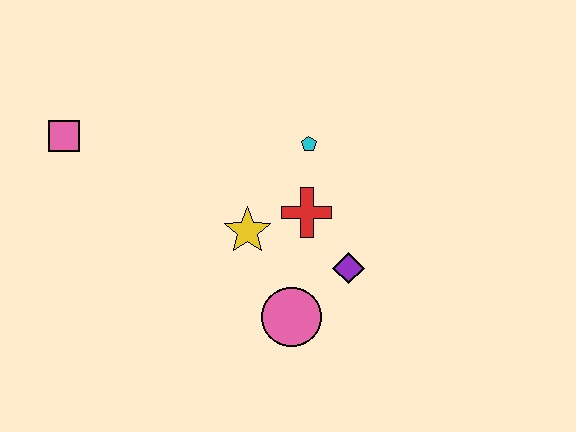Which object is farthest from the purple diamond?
The pink square is farthest from the purple diamond.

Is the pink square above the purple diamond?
Yes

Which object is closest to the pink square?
The yellow star is closest to the pink square.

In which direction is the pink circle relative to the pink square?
The pink circle is to the right of the pink square.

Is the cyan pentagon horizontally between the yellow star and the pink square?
No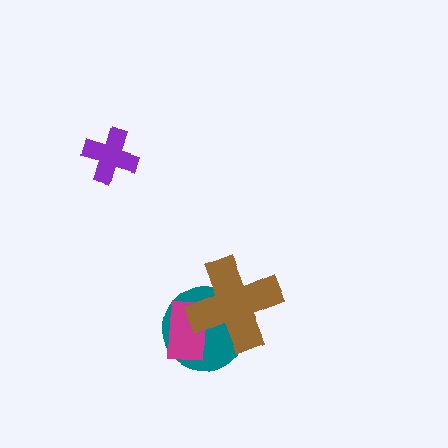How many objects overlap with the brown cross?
2 objects overlap with the brown cross.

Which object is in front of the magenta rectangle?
The brown cross is in front of the magenta rectangle.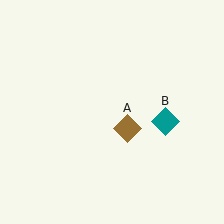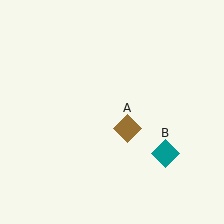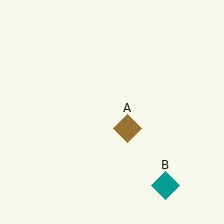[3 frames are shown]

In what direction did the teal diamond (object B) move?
The teal diamond (object B) moved down.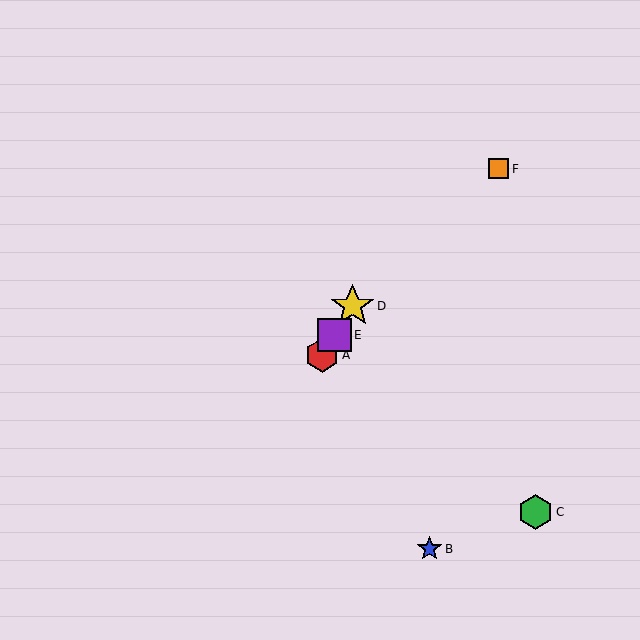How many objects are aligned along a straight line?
3 objects (A, D, E) are aligned along a straight line.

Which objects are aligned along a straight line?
Objects A, D, E are aligned along a straight line.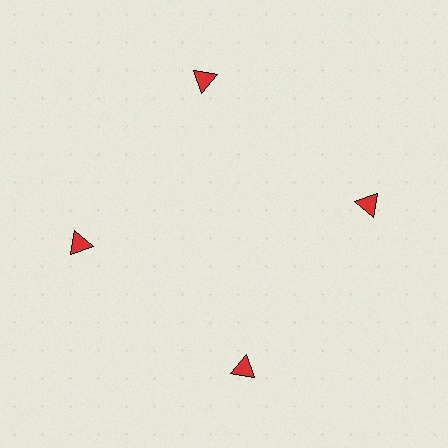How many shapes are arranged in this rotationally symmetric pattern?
There are 4 shapes, arranged in 4 groups of 1.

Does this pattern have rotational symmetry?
Yes, this pattern has 4-fold rotational symmetry. It looks the same after rotating 90 degrees around the center.